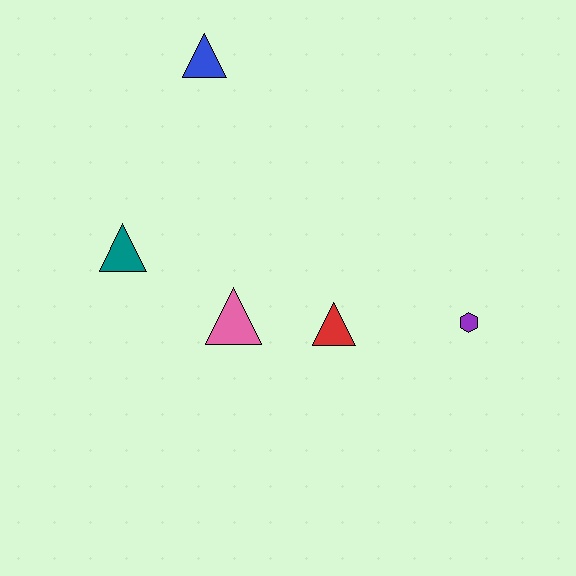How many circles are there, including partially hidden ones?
There are no circles.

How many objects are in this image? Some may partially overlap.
There are 5 objects.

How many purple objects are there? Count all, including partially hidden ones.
There is 1 purple object.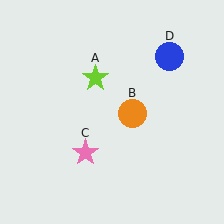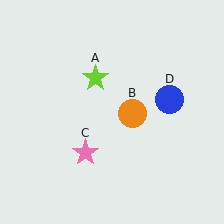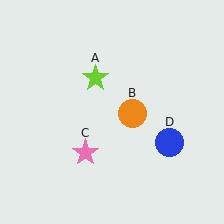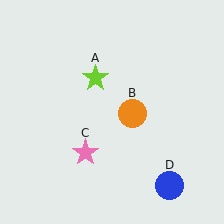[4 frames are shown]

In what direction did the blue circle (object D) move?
The blue circle (object D) moved down.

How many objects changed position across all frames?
1 object changed position: blue circle (object D).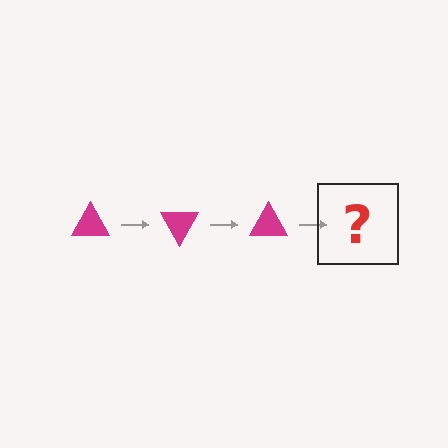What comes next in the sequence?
The next element should be a magenta triangle rotated 180 degrees.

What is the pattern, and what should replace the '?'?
The pattern is that the triangle rotates 60 degrees each step. The '?' should be a magenta triangle rotated 180 degrees.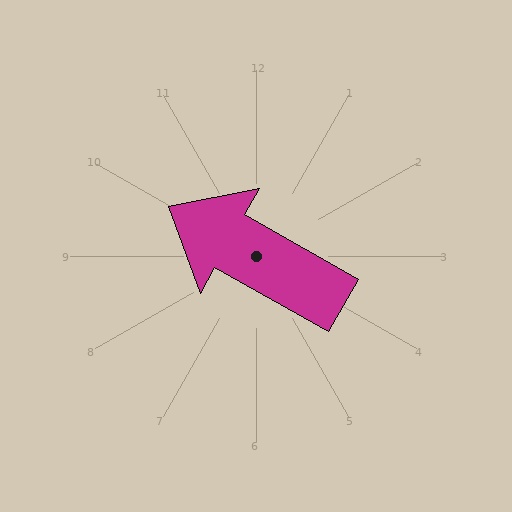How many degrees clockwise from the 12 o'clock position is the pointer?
Approximately 299 degrees.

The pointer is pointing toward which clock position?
Roughly 10 o'clock.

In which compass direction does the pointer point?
Northwest.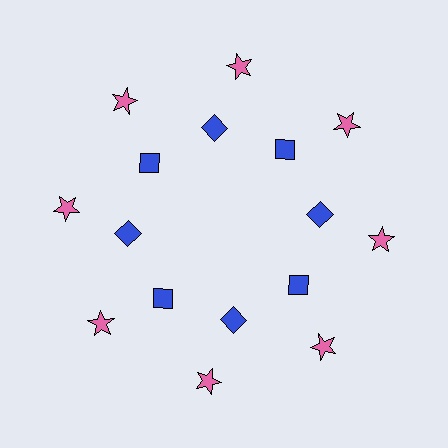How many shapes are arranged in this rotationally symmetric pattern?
There are 16 shapes, arranged in 8 groups of 2.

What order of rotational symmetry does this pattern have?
This pattern has 8-fold rotational symmetry.